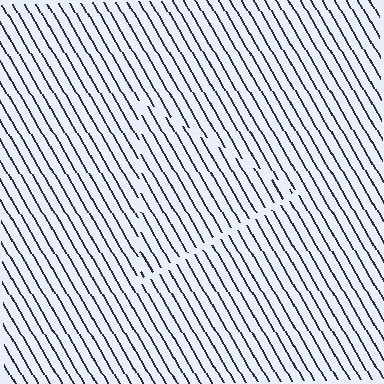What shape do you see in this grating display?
An illusory triangle. The interior of the shape contains the same grating, shifted by half a period — the contour is defined by the phase discontinuity where line-ends from the inner and outer gratings abut.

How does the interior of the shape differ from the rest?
The interior of the shape contains the same grating, shifted by half a period — the contour is defined by the phase discontinuity where line-ends from the inner and outer gratings abut.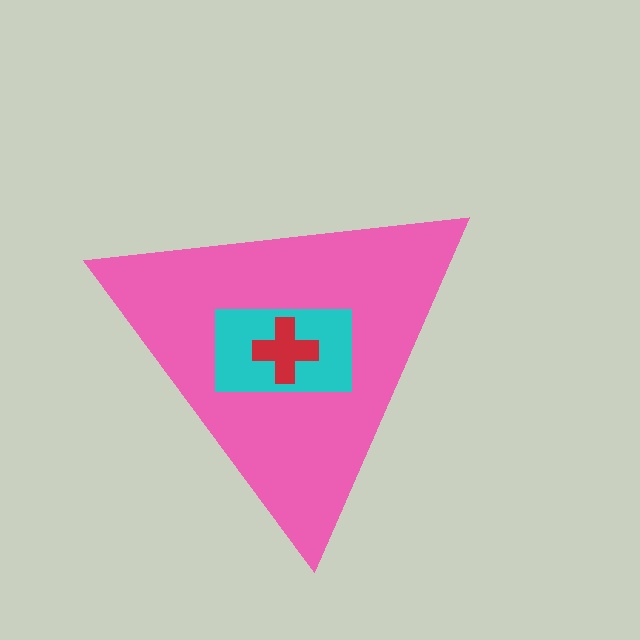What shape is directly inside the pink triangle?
The cyan rectangle.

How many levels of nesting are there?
3.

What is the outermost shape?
The pink triangle.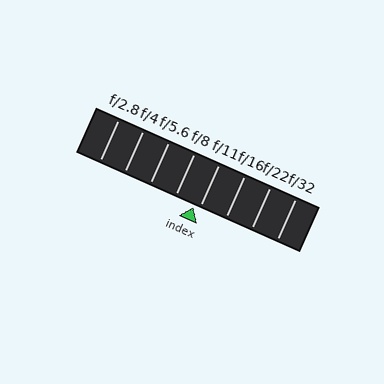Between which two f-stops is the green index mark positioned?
The index mark is between f/8 and f/11.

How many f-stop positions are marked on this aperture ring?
There are 8 f-stop positions marked.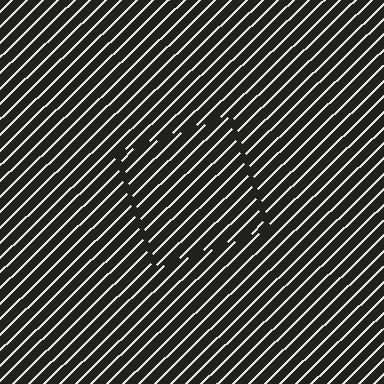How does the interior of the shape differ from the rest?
The interior of the shape contains the same grating, shifted by half a period — the contour is defined by the phase discontinuity where line-ends from the inner and outer gratings abut.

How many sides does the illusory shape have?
4 sides — the line-ends trace a square.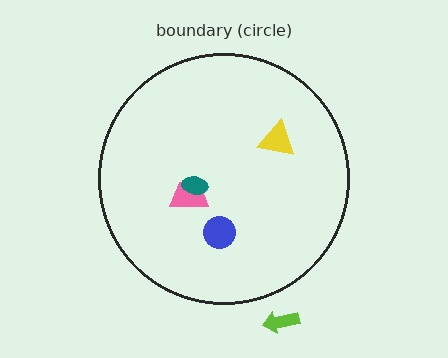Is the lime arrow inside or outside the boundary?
Outside.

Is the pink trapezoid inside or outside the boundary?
Inside.